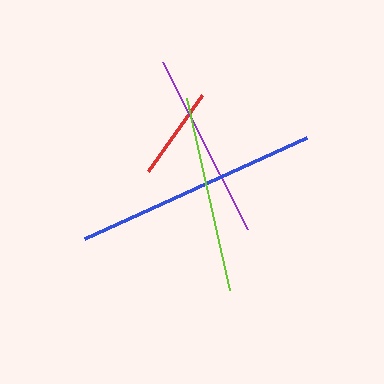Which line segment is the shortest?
The red line is the shortest at approximately 94 pixels.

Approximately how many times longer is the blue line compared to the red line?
The blue line is approximately 2.6 times the length of the red line.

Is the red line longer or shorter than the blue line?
The blue line is longer than the red line.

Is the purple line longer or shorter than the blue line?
The blue line is longer than the purple line.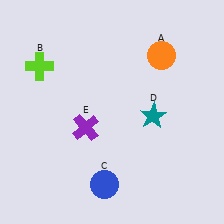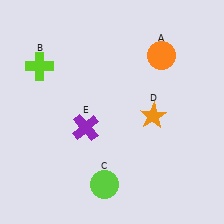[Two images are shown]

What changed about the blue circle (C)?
In Image 1, C is blue. In Image 2, it changed to lime.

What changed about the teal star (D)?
In Image 1, D is teal. In Image 2, it changed to orange.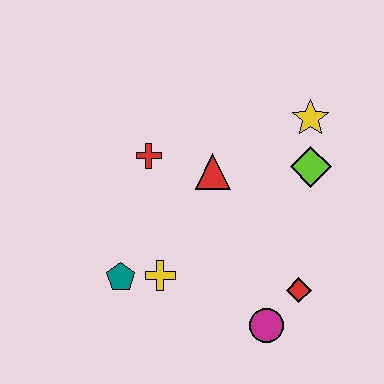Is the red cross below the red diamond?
No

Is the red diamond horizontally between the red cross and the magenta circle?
No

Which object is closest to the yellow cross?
The teal pentagon is closest to the yellow cross.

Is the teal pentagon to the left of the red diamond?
Yes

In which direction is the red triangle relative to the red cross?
The red triangle is to the right of the red cross.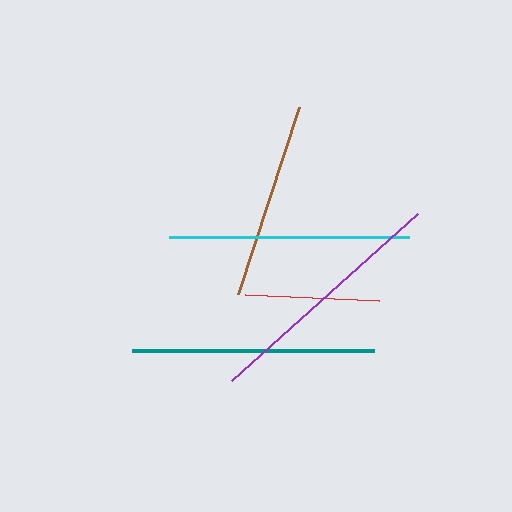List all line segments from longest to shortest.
From longest to shortest: purple, teal, cyan, brown, red.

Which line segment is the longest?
The purple line is the longest at approximately 251 pixels.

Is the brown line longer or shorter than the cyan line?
The cyan line is longer than the brown line.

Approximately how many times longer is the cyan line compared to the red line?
The cyan line is approximately 1.8 times the length of the red line.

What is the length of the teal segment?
The teal segment is approximately 241 pixels long.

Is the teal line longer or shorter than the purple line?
The purple line is longer than the teal line.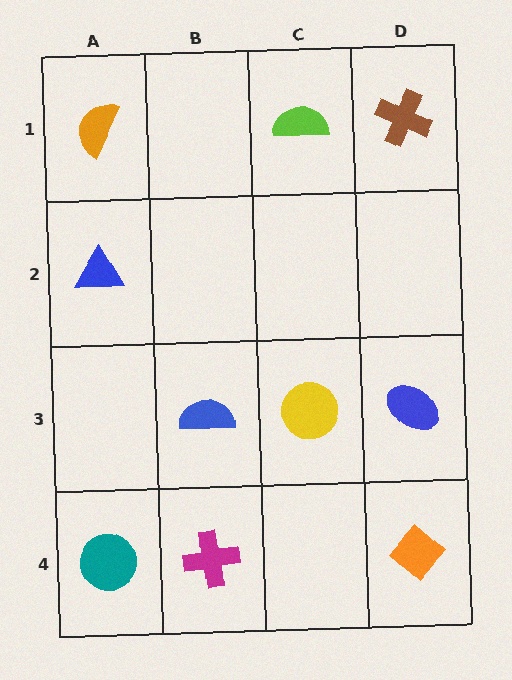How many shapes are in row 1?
3 shapes.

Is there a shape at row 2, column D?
No, that cell is empty.